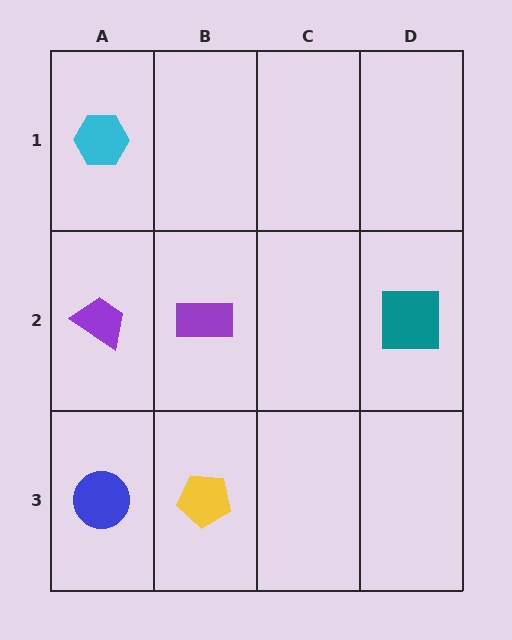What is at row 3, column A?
A blue circle.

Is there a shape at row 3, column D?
No, that cell is empty.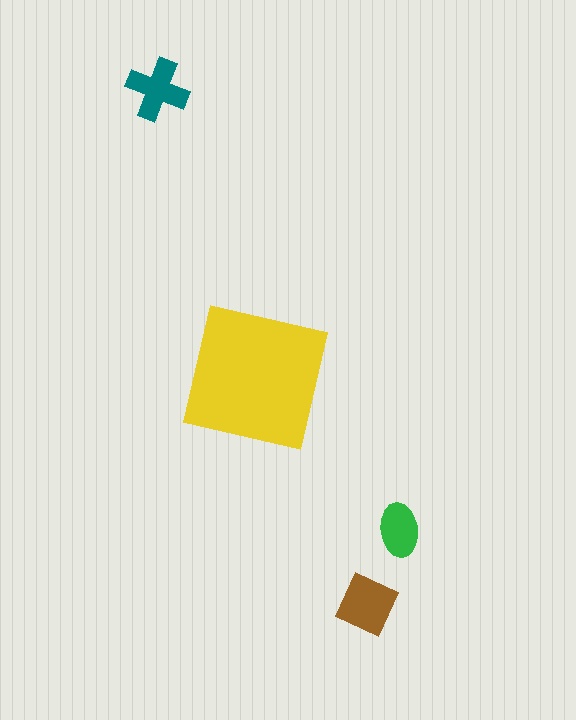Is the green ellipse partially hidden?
No, the green ellipse is fully visible.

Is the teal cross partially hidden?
No, the teal cross is fully visible.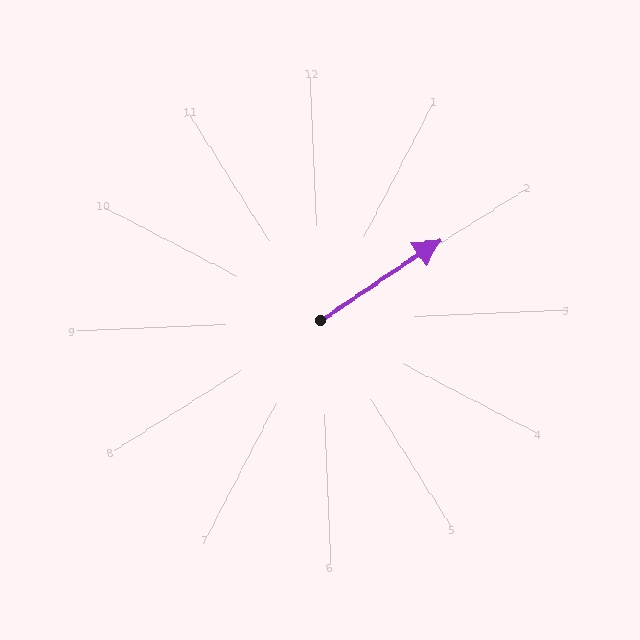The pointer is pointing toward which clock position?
Roughly 2 o'clock.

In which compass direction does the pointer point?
Northeast.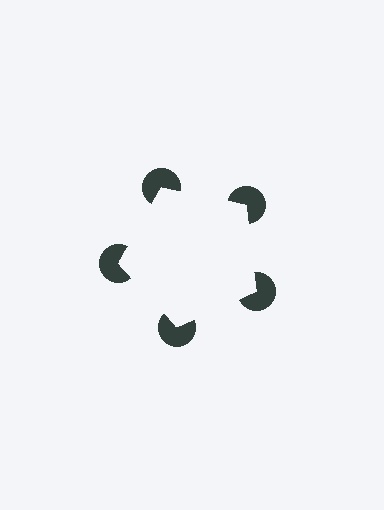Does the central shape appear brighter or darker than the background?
It typically appears slightly brighter than the background, even though no actual brightness change is drawn.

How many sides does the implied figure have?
5 sides.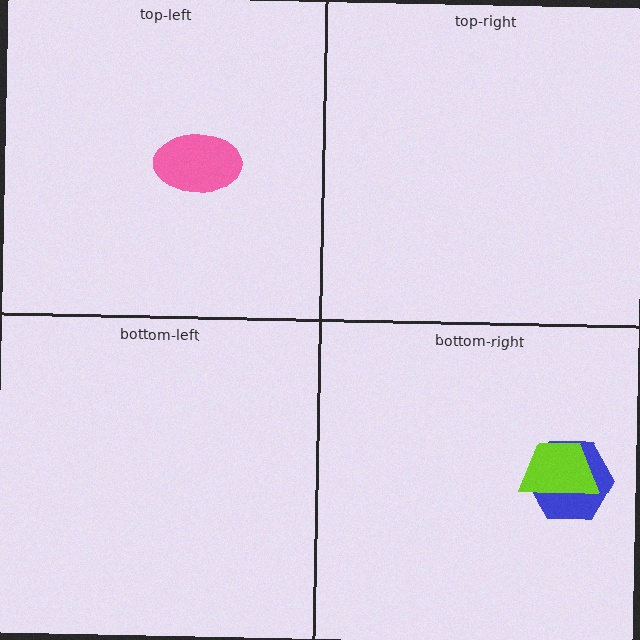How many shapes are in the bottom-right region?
2.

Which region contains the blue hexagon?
The bottom-right region.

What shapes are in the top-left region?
The pink ellipse.